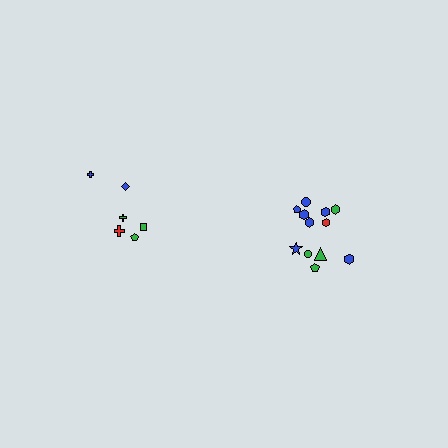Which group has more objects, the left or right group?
The right group.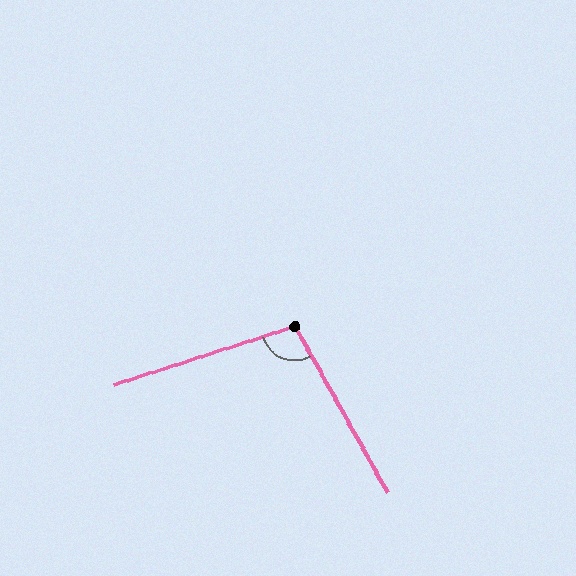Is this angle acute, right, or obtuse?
It is obtuse.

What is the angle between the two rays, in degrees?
Approximately 101 degrees.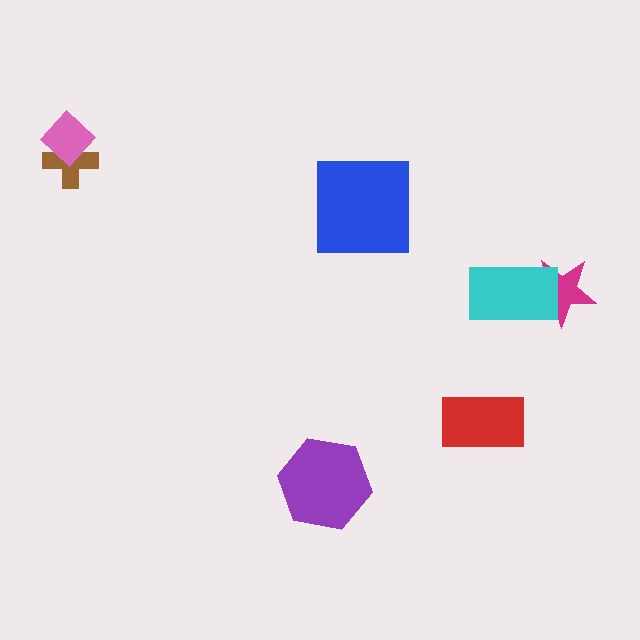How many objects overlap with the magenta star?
1 object overlaps with the magenta star.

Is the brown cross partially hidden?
Yes, it is partially covered by another shape.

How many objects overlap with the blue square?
0 objects overlap with the blue square.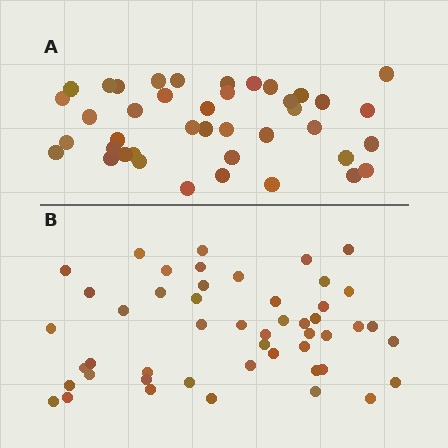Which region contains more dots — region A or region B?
Region B (the bottom region) has more dots.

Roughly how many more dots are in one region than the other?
Region B has roughly 8 or so more dots than region A.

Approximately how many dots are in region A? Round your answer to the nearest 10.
About 40 dots. (The exact count is 41, which rounds to 40.)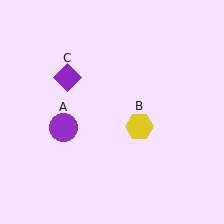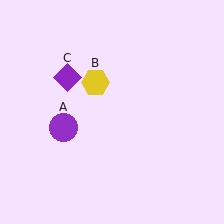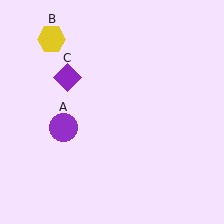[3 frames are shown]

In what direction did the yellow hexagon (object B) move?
The yellow hexagon (object B) moved up and to the left.